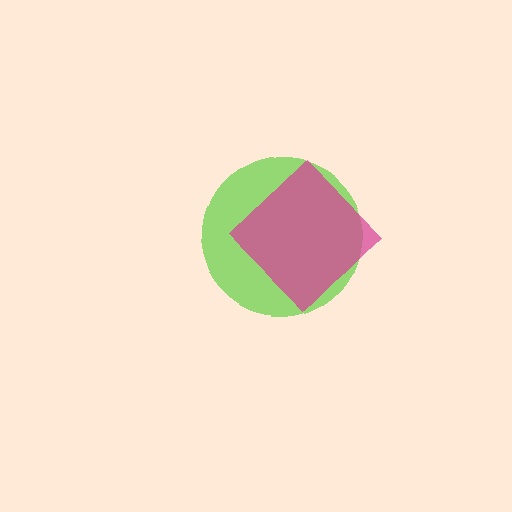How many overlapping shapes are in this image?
There are 2 overlapping shapes in the image.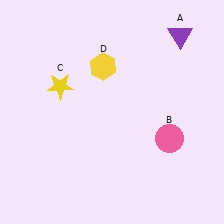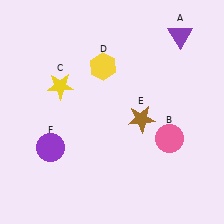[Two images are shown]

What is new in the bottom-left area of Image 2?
A purple circle (F) was added in the bottom-left area of Image 2.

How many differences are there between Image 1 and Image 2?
There are 2 differences between the two images.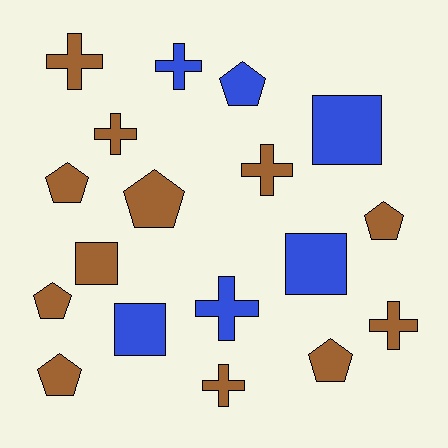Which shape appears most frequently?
Cross, with 7 objects.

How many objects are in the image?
There are 18 objects.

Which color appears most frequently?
Brown, with 12 objects.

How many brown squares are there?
There is 1 brown square.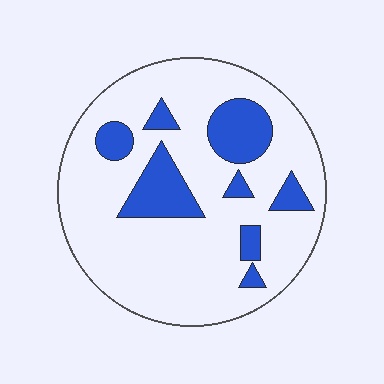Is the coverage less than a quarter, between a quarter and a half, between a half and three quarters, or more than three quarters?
Less than a quarter.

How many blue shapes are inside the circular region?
8.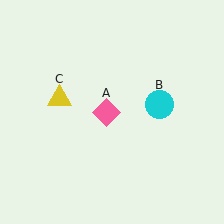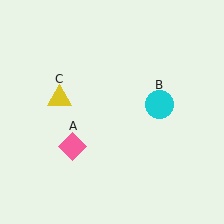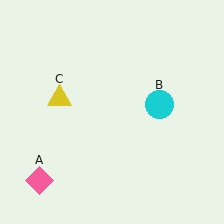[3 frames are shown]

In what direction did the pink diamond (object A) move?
The pink diamond (object A) moved down and to the left.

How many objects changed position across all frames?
1 object changed position: pink diamond (object A).